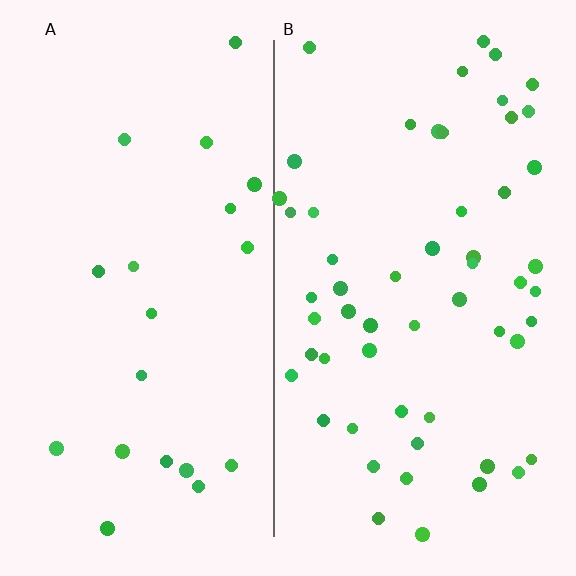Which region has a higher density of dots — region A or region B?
B (the right).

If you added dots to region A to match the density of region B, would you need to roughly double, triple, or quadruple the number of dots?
Approximately triple.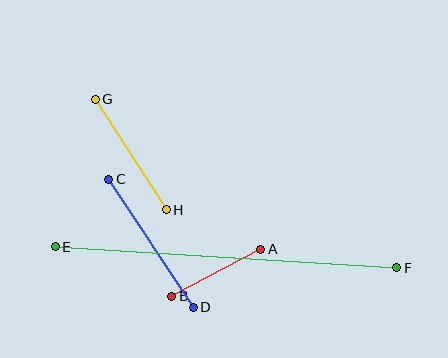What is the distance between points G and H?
The distance is approximately 131 pixels.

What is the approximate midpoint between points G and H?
The midpoint is at approximately (131, 155) pixels.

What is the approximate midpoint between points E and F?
The midpoint is at approximately (226, 257) pixels.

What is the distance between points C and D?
The distance is approximately 153 pixels.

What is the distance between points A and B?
The distance is approximately 100 pixels.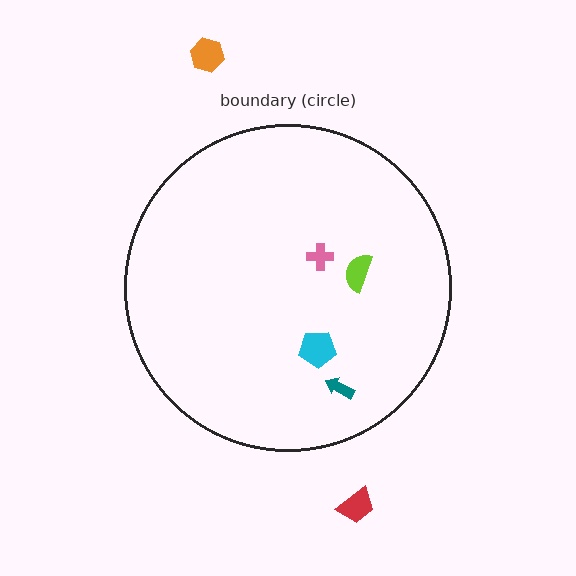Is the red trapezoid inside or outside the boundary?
Outside.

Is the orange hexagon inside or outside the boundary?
Outside.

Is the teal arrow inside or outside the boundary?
Inside.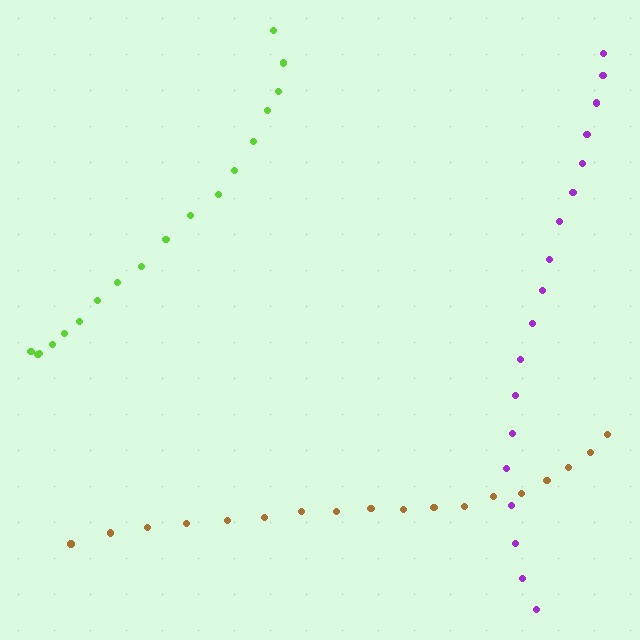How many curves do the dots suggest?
There are 3 distinct paths.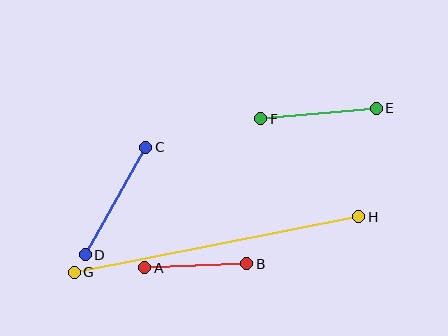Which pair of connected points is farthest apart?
Points G and H are farthest apart.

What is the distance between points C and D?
The distance is approximately 123 pixels.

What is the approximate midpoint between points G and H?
The midpoint is at approximately (216, 244) pixels.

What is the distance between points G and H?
The distance is approximately 290 pixels.